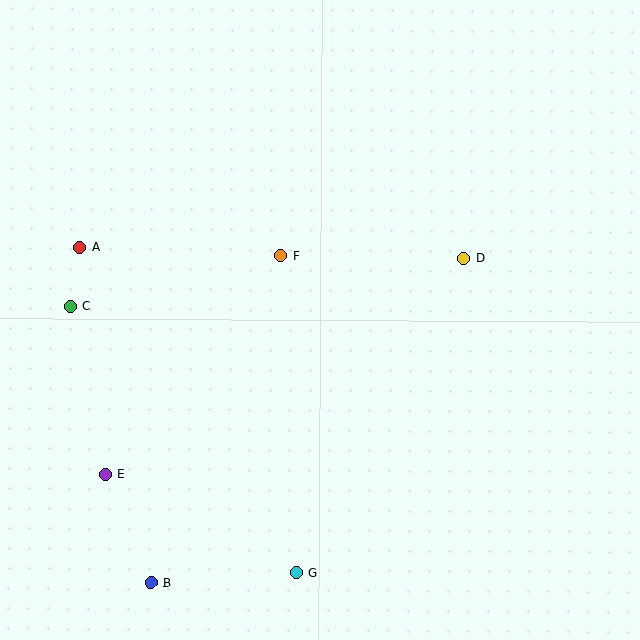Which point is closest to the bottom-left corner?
Point B is closest to the bottom-left corner.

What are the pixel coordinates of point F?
Point F is at (281, 256).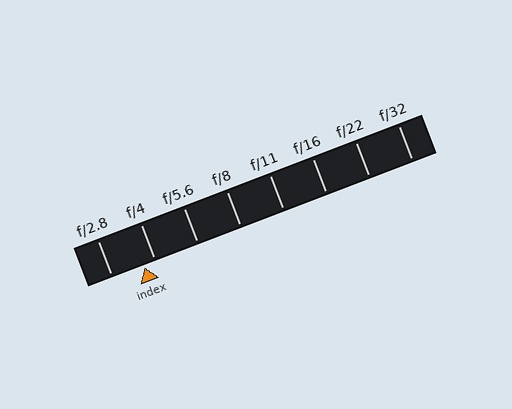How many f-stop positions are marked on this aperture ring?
There are 8 f-stop positions marked.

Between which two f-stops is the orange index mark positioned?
The index mark is between f/2.8 and f/4.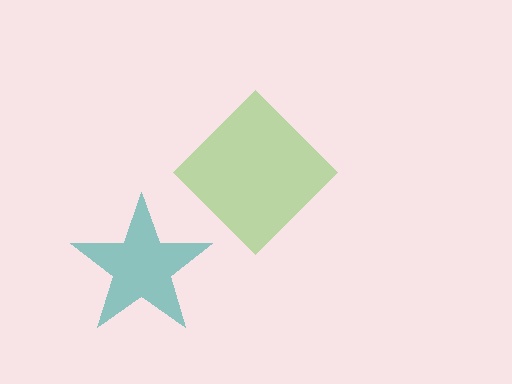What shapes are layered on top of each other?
The layered shapes are: a teal star, a lime diamond.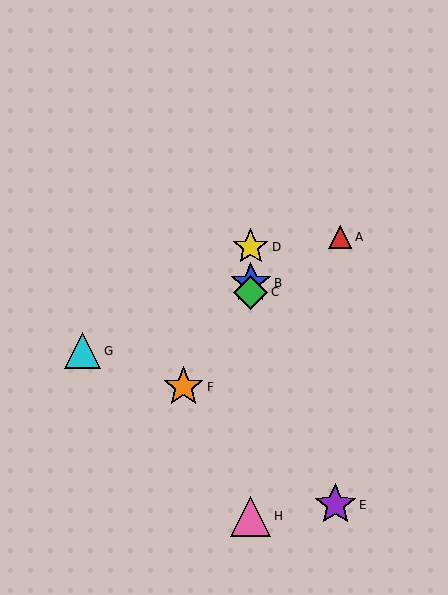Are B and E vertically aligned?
No, B is at x≈251 and E is at x≈335.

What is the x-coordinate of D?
Object D is at x≈251.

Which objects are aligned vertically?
Objects B, C, D, H are aligned vertically.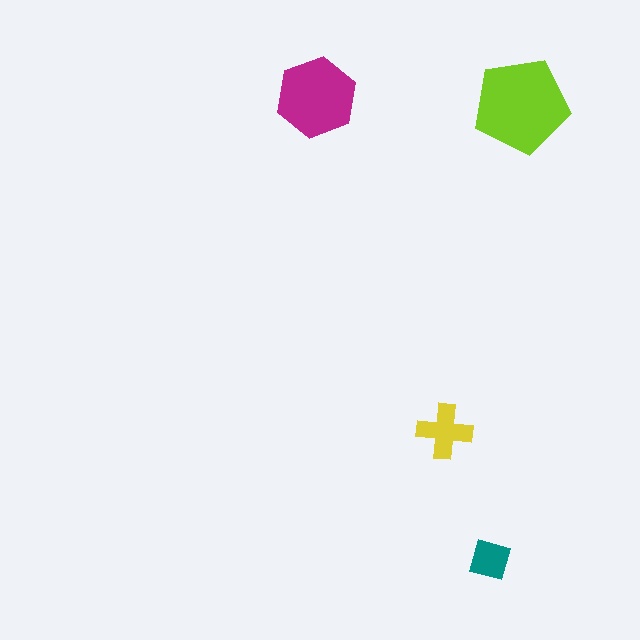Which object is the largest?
The lime pentagon.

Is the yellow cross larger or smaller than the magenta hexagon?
Smaller.